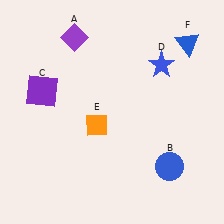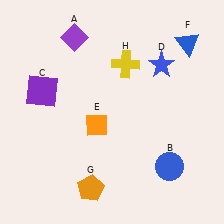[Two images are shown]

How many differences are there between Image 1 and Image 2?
There are 2 differences between the two images.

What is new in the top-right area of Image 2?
A yellow cross (H) was added in the top-right area of Image 2.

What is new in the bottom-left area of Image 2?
An orange pentagon (G) was added in the bottom-left area of Image 2.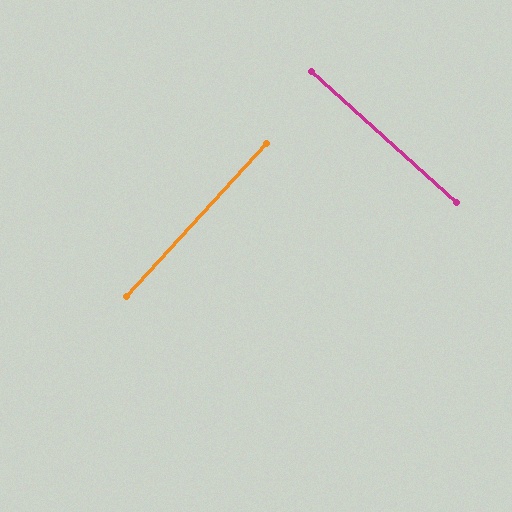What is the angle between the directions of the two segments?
Approximately 89 degrees.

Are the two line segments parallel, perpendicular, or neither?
Perpendicular — they meet at approximately 89°.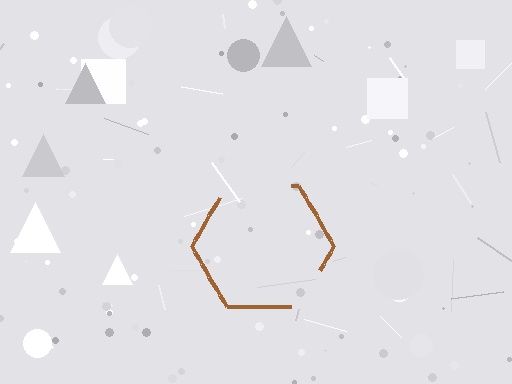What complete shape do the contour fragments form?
The contour fragments form a hexagon.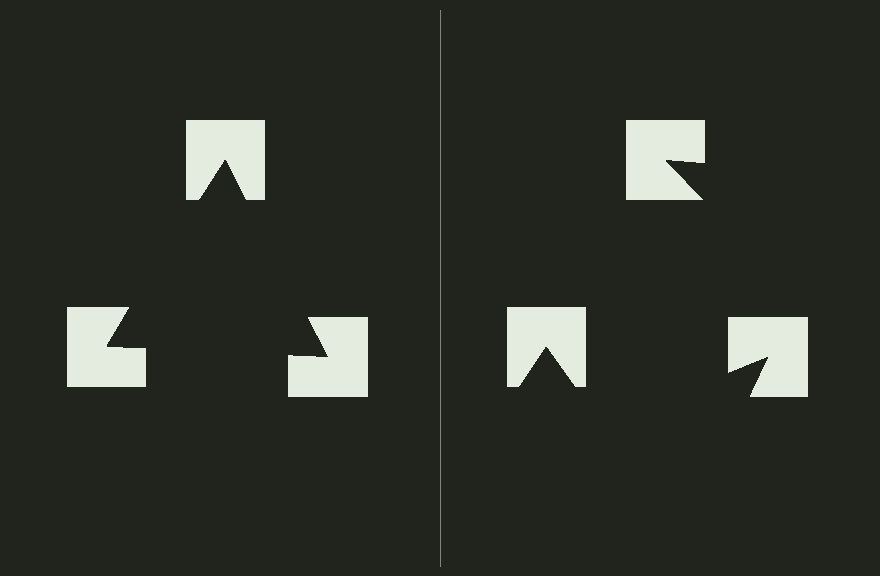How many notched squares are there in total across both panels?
6 — 3 on each side.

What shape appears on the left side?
An illusory triangle.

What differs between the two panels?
The notched squares are positioned identically on both sides; only the wedge orientations differ. On the left they align to a triangle; on the right they are misaligned.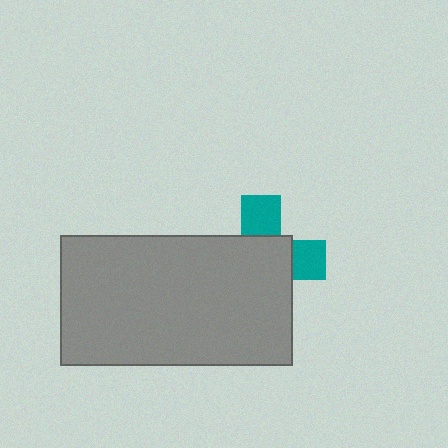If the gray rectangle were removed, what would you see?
You would see the complete teal cross.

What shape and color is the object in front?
The object in front is a gray rectangle.